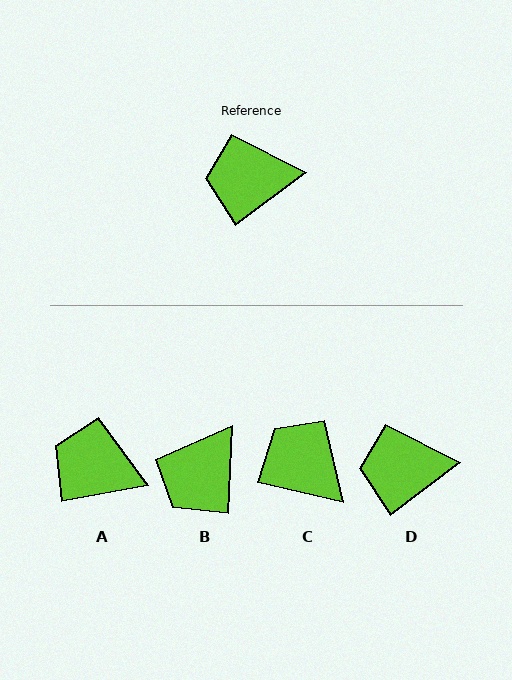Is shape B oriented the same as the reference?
No, it is off by about 51 degrees.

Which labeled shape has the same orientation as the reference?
D.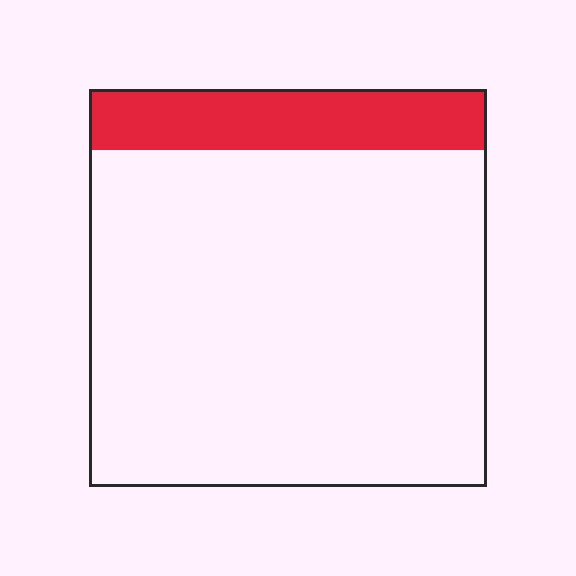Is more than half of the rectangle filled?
No.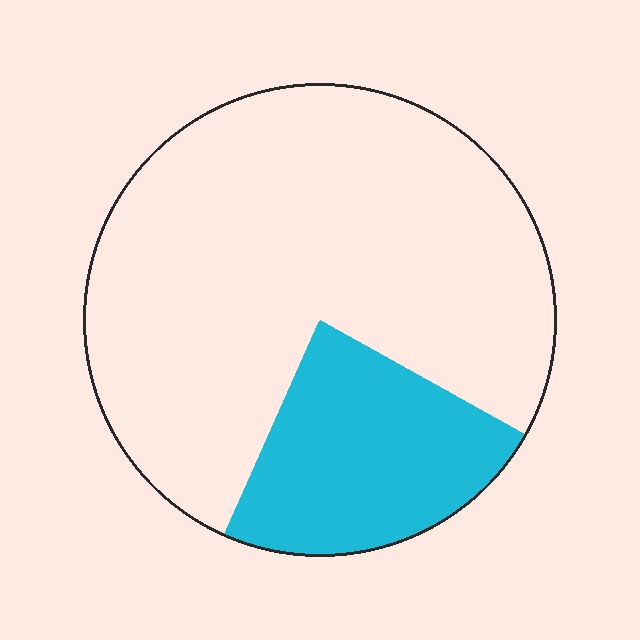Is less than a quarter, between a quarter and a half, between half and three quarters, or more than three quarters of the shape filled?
Less than a quarter.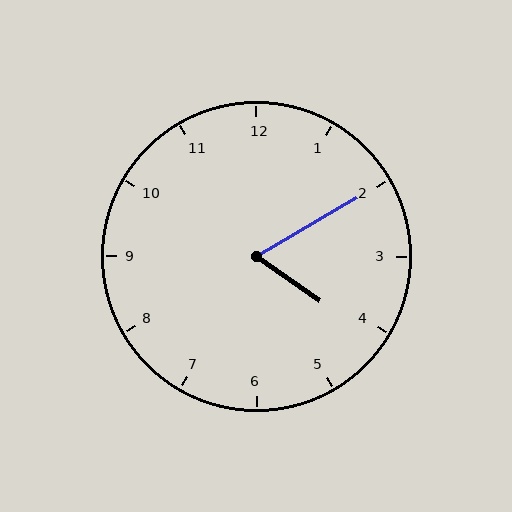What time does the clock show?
4:10.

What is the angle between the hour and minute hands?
Approximately 65 degrees.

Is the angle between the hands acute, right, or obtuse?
It is acute.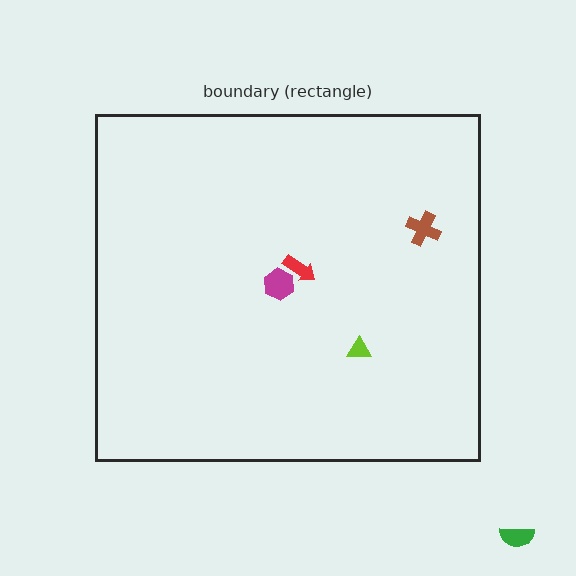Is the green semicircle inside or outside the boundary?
Outside.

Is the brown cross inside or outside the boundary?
Inside.